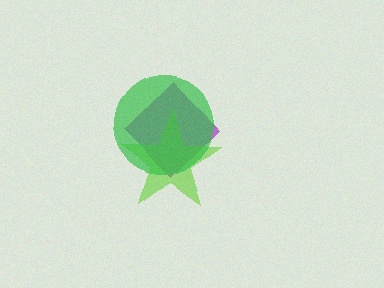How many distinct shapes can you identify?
There are 3 distinct shapes: a purple diamond, a lime star, a green circle.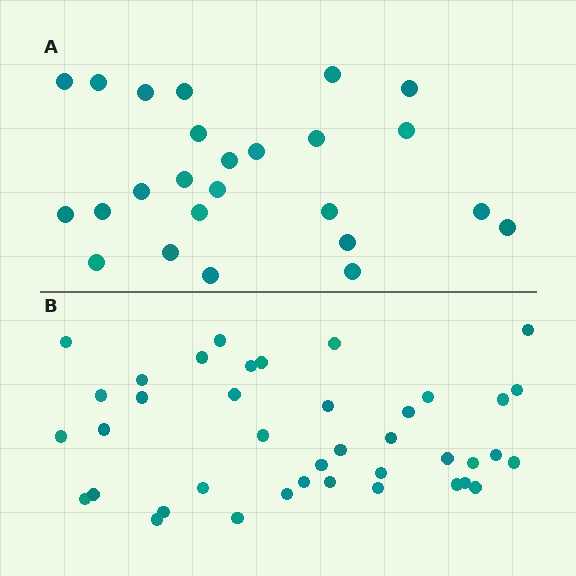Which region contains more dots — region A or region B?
Region B (the bottom region) has more dots.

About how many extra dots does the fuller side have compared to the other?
Region B has approximately 15 more dots than region A.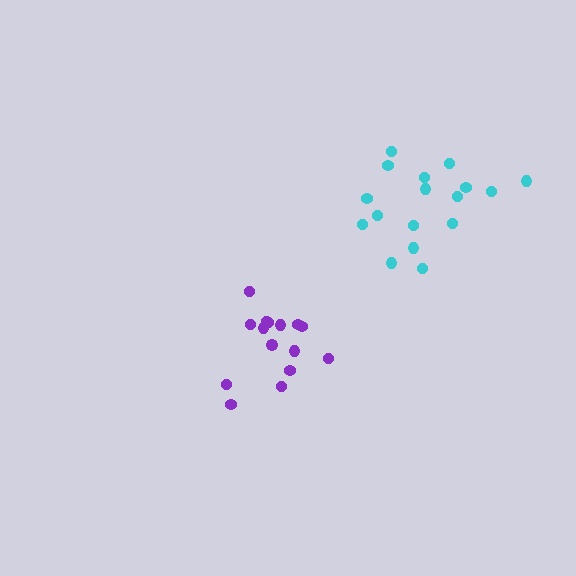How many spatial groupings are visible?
There are 2 spatial groupings.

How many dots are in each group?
Group 1: 15 dots, Group 2: 17 dots (32 total).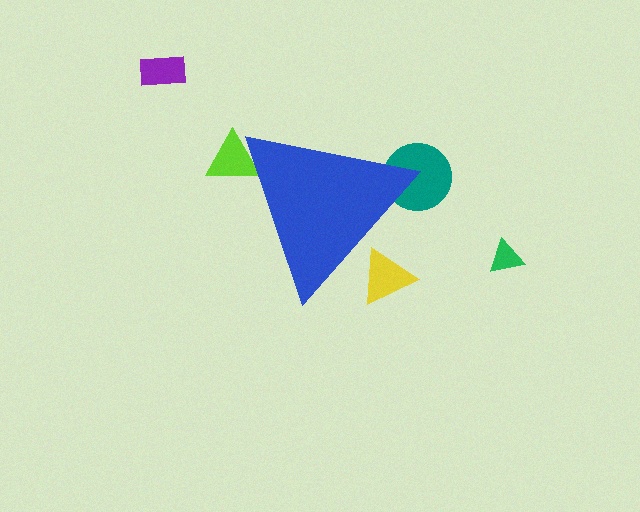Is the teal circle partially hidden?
Yes, the teal circle is partially hidden behind the blue triangle.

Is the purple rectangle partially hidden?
No, the purple rectangle is fully visible.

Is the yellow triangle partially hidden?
Yes, the yellow triangle is partially hidden behind the blue triangle.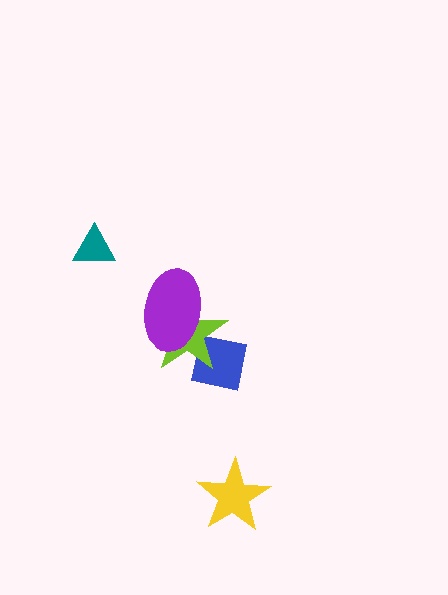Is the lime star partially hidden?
Yes, it is partially covered by another shape.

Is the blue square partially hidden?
Yes, it is partially covered by another shape.